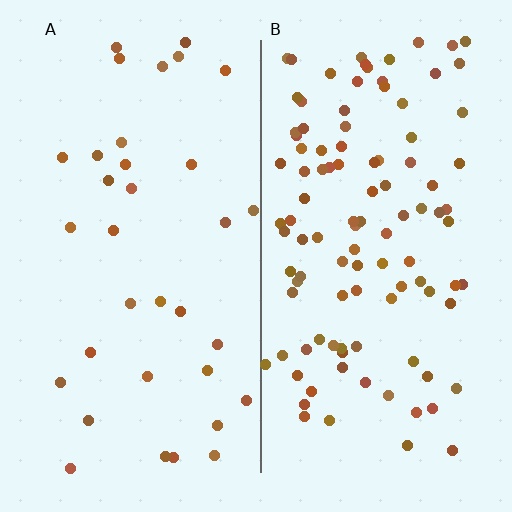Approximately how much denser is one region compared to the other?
Approximately 3.1× — region B over region A.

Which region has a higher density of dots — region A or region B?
B (the right).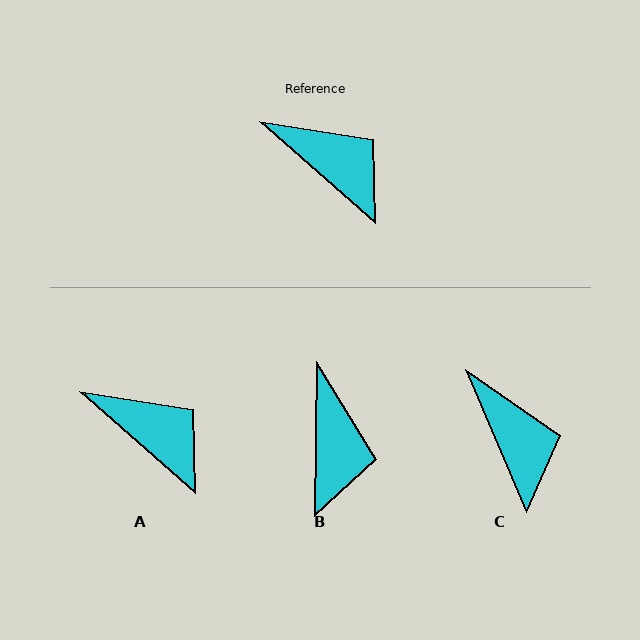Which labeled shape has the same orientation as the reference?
A.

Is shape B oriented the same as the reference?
No, it is off by about 49 degrees.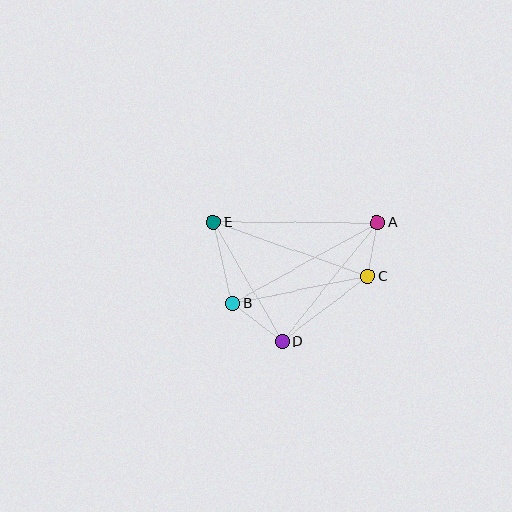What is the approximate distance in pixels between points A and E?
The distance between A and E is approximately 164 pixels.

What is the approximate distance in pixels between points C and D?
The distance between C and D is approximately 108 pixels.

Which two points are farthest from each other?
Points A and B are farthest from each other.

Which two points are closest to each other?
Points A and C are closest to each other.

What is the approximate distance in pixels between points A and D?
The distance between A and D is approximately 152 pixels.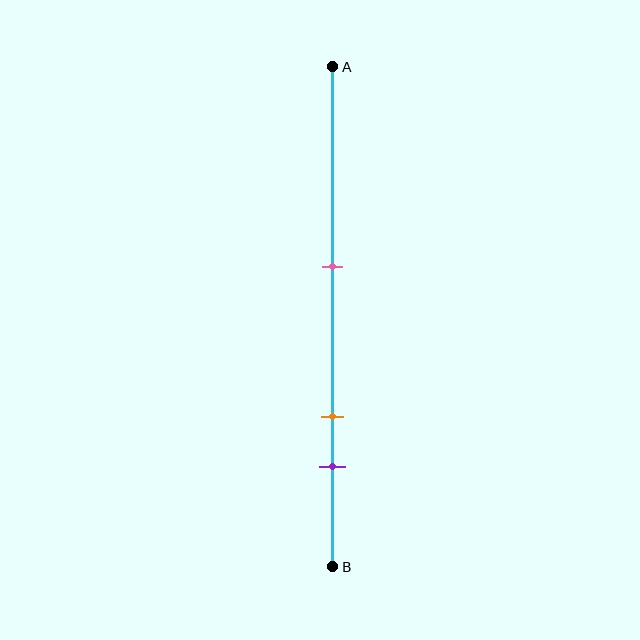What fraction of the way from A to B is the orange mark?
The orange mark is approximately 70% (0.7) of the way from A to B.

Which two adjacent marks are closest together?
The orange and purple marks are the closest adjacent pair.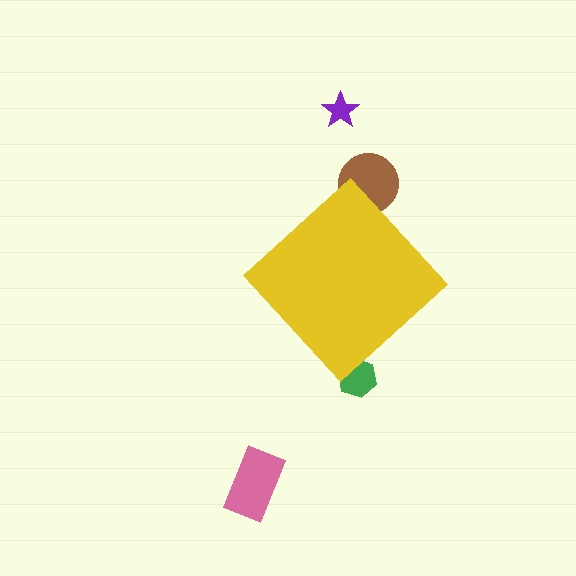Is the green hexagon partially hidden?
Yes, the green hexagon is partially hidden behind the yellow diamond.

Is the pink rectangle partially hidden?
No, the pink rectangle is fully visible.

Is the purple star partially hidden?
No, the purple star is fully visible.